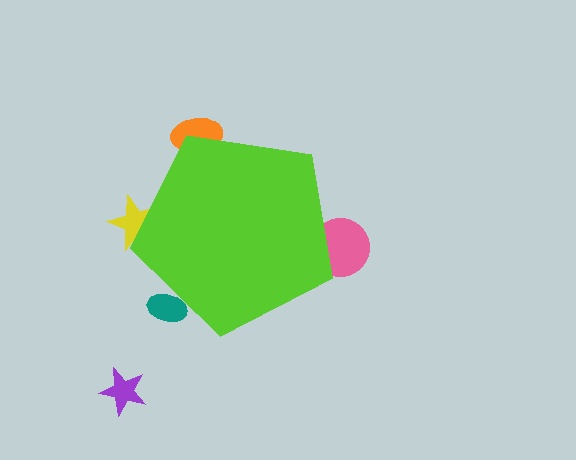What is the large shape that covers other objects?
A lime pentagon.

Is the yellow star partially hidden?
Yes, the yellow star is partially hidden behind the lime pentagon.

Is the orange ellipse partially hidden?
Yes, the orange ellipse is partially hidden behind the lime pentagon.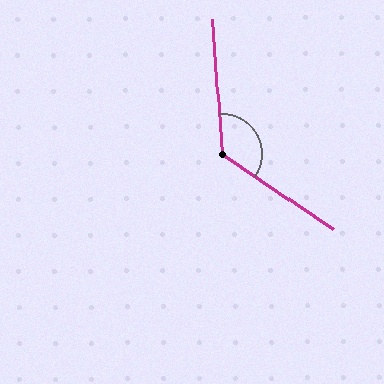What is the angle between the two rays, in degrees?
Approximately 128 degrees.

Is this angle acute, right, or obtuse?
It is obtuse.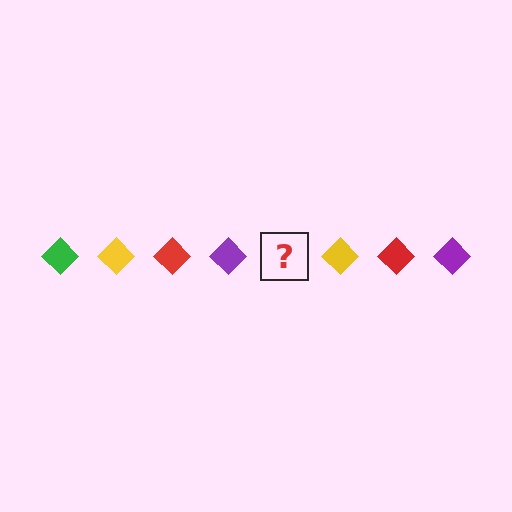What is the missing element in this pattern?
The missing element is a green diamond.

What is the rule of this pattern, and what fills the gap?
The rule is that the pattern cycles through green, yellow, red, purple diamonds. The gap should be filled with a green diamond.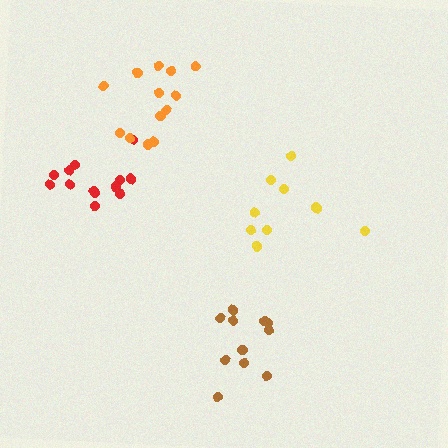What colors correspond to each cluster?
The clusters are colored: yellow, red, orange, brown.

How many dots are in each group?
Group 1: 9 dots, Group 2: 13 dots, Group 3: 13 dots, Group 4: 11 dots (46 total).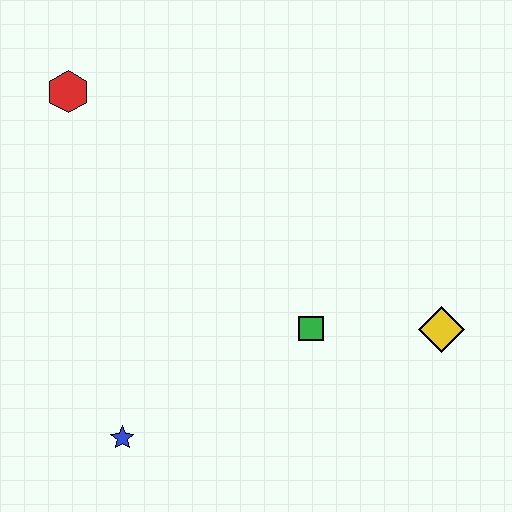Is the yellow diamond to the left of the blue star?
No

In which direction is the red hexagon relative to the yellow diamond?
The red hexagon is to the left of the yellow diamond.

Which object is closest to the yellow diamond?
The green square is closest to the yellow diamond.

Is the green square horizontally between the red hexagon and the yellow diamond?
Yes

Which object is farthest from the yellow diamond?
The red hexagon is farthest from the yellow diamond.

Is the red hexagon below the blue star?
No